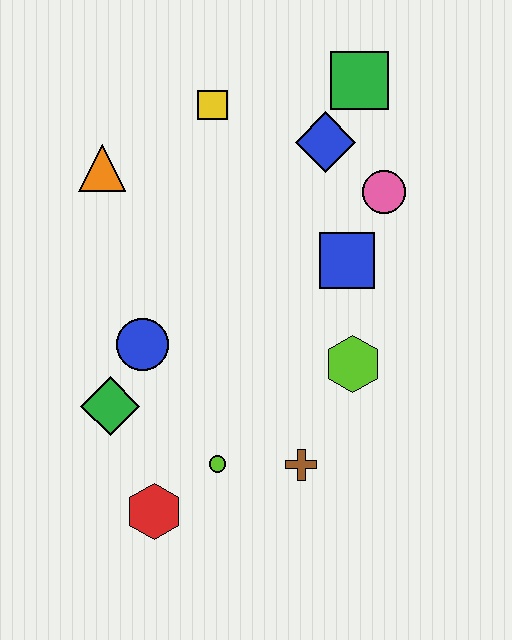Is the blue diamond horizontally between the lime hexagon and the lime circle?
Yes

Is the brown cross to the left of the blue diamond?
Yes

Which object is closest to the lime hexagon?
The blue square is closest to the lime hexagon.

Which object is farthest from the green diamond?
The green square is farthest from the green diamond.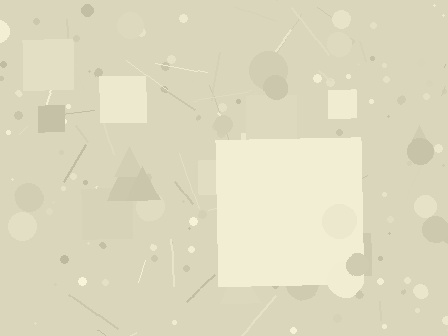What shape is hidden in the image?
A square is hidden in the image.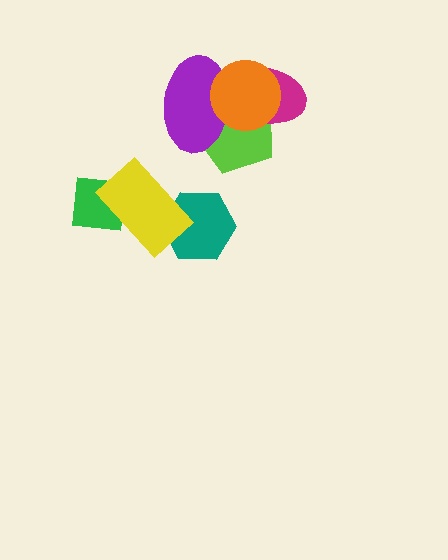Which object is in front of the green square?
The yellow rectangle is in front of the green square.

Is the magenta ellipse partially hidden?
Yes, it is partially covered by another shape.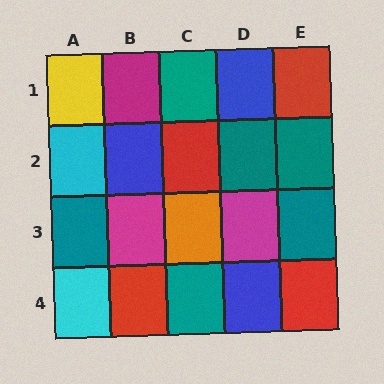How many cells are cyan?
2 cells are cyan.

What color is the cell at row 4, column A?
Cyan.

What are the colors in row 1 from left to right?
Yellow, magenta, teal, blue, red.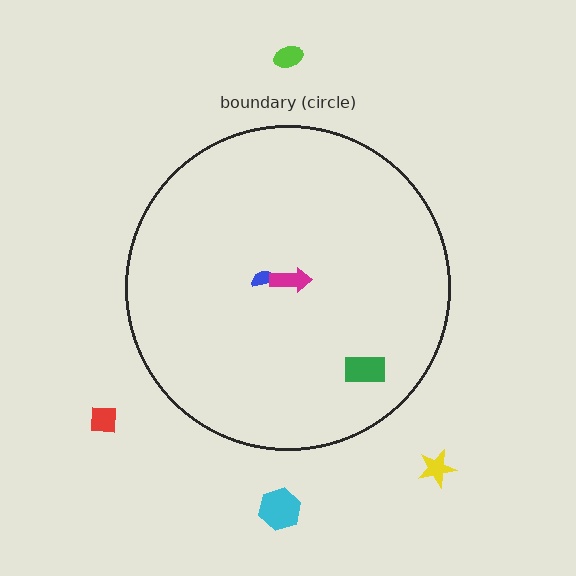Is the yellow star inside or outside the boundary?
Outside.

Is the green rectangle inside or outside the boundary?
Inside.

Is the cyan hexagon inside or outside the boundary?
Outside.